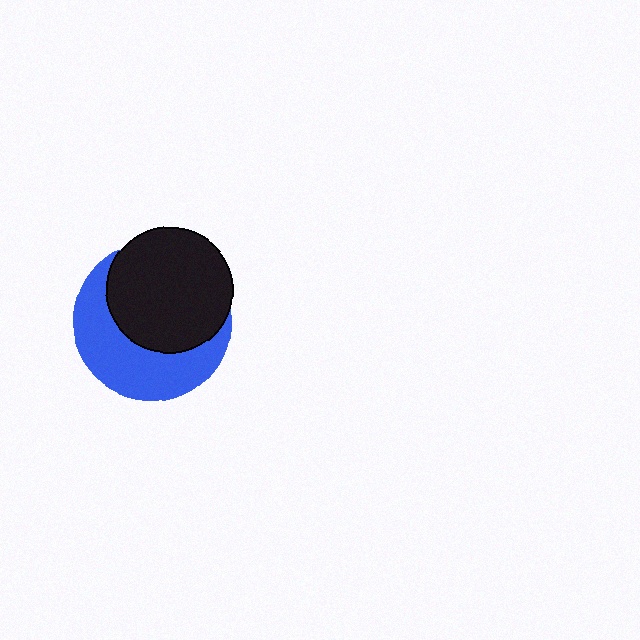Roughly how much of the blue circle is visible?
About half of it is visible (roughly 46%).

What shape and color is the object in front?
The object in front is a black circle.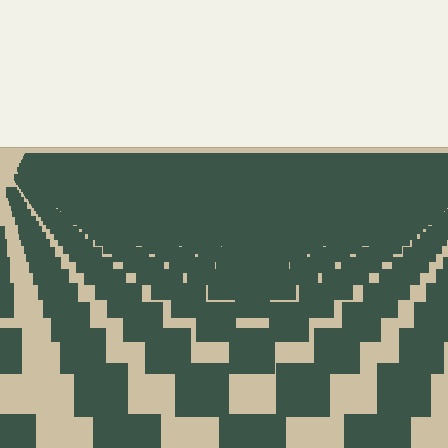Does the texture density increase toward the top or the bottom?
Density increases toward the top.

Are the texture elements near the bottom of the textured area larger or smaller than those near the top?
Larger. Near the bottom, elements are closer to the viewer and appear at a bigger on-screen size.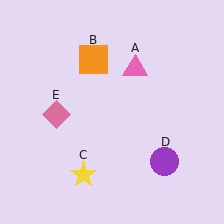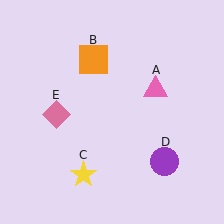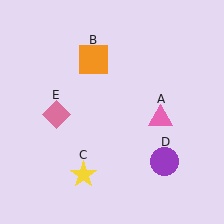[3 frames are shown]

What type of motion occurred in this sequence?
The pink triangle (object A) rotated clockwise around the center of the scene.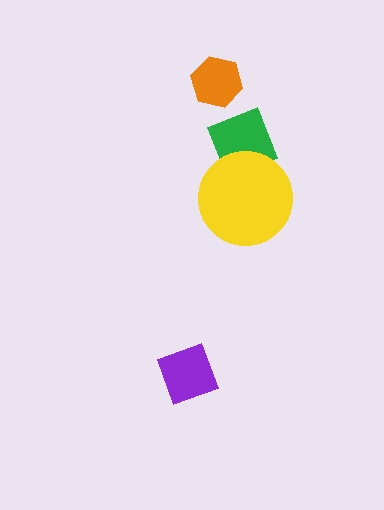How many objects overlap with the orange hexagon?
0 objects overlap with the orange hexagon.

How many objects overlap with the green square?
1 object overlaps with the green square.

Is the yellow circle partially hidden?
No, no other shape covers it.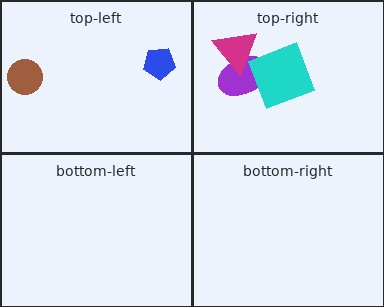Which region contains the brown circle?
The top-left region.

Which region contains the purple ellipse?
The top-right region.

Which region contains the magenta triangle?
The top-right region.